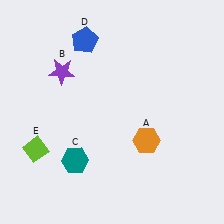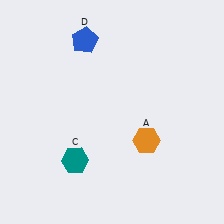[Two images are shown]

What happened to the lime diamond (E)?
The lime diamond (E) was removed in Image 2. It was in the bottom-left area of Image 1.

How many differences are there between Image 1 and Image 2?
There are 2 differences between the two images.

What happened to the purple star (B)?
The purple star (B) was removed in Image 2. It was in the top-left area of Image 1.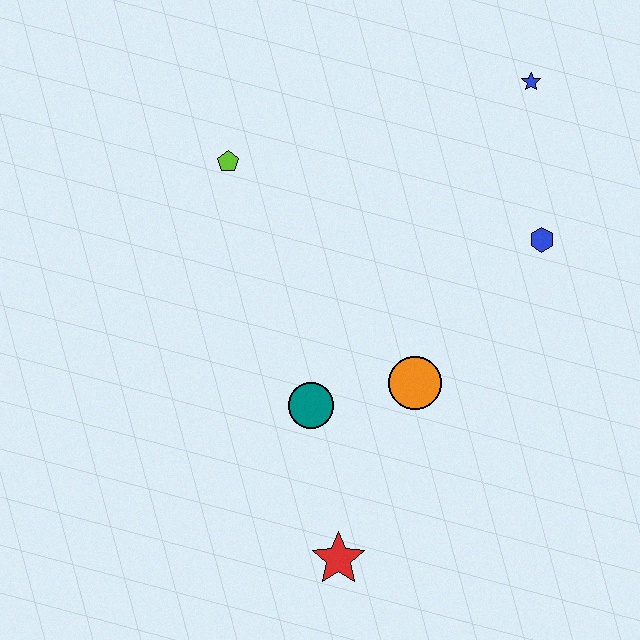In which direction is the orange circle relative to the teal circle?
The orange circle is to the right of the teal circle.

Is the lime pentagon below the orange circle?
No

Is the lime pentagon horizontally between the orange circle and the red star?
No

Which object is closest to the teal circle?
The orange circle is closest to the teal circle.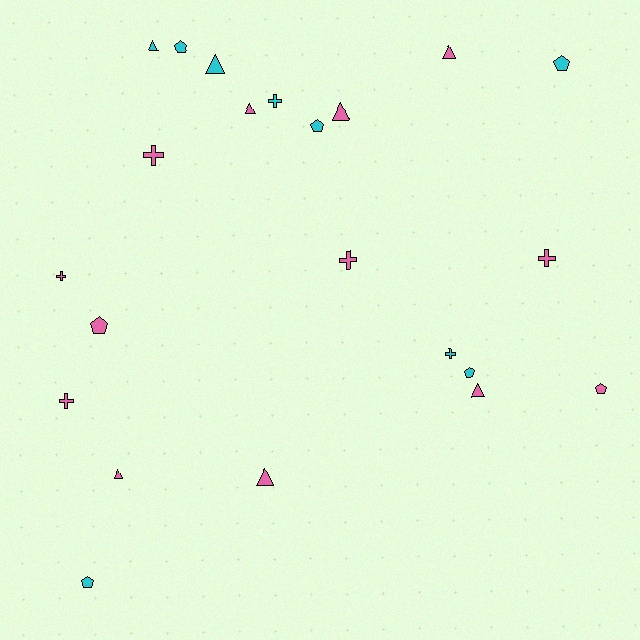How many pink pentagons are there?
There are 2 pink pentagons.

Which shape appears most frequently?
Triangle, with 8 objects.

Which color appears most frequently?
Pink, with 13 objects.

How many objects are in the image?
There are 22 objects.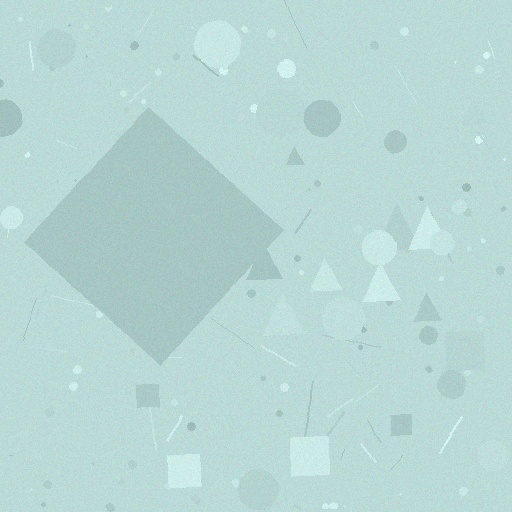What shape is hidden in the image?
A diamond is hidden in the image.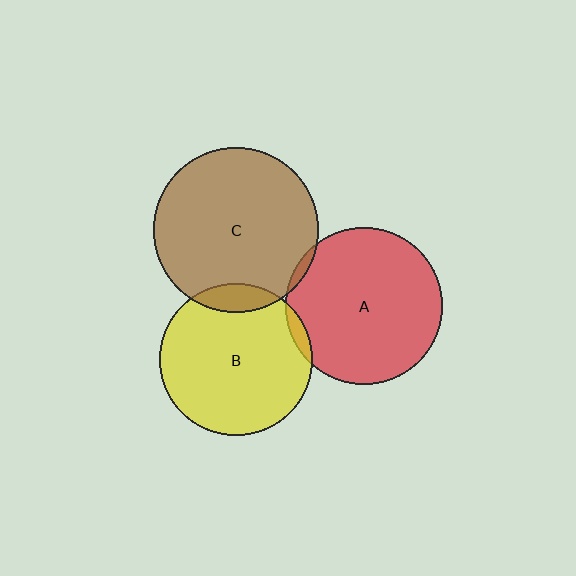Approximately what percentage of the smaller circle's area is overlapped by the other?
Approximately 5%.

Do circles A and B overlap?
Yes.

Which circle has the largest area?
Circle C (brown).